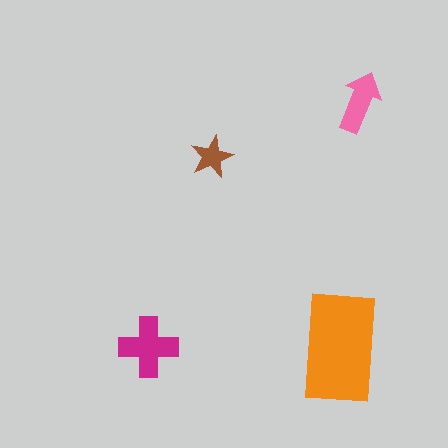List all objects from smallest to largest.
The brown star, the pink arrow, the magenta cross, the orange rectangle.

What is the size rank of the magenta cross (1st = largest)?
2nd.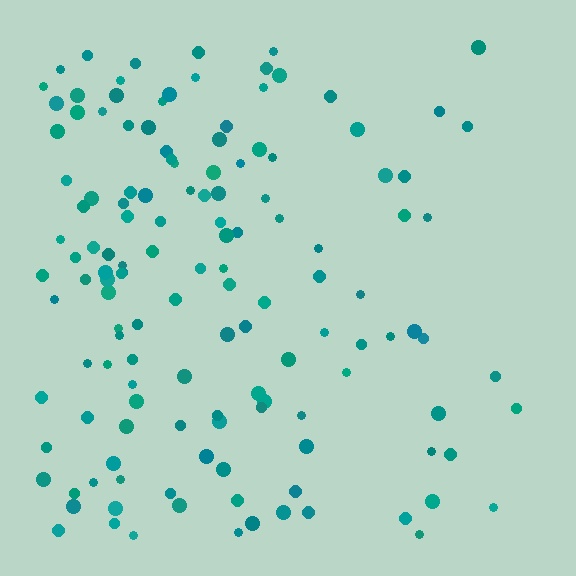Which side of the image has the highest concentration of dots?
The left.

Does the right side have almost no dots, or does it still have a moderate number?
Still a moderate number, just noticeably fewer than the left.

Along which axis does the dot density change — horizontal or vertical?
Horizontal.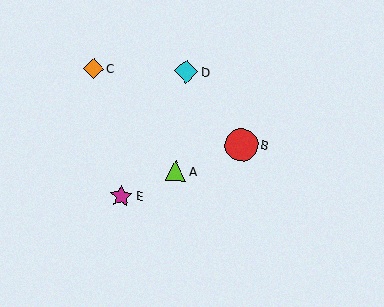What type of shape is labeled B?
Shape B is a red circle.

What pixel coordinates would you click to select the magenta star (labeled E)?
Click at (121, 196) to select the magenta star E.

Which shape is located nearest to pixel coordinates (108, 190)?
The magenta star (labeled E) at (121, 196) is nearest to that location.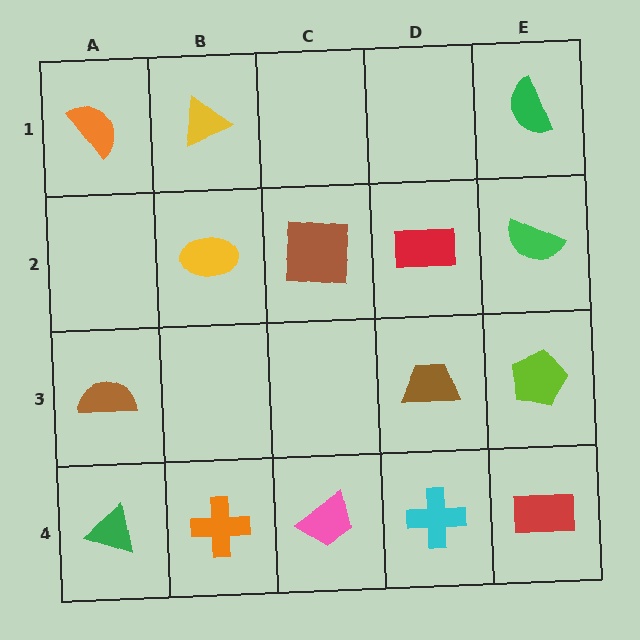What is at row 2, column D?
A red rectangle.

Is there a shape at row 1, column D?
No, that cell is empty.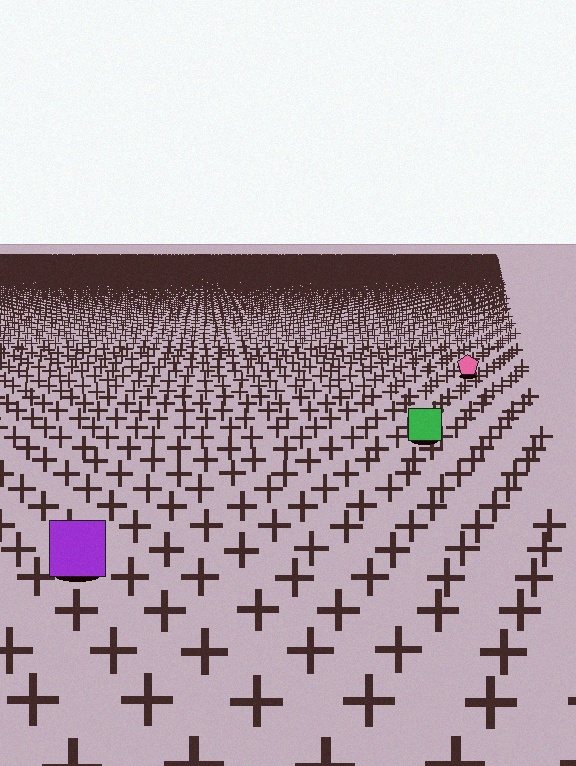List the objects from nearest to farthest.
From nearest to farthest: the purple square, the green square, the pink pentagon.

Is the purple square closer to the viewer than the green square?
Yes. The purple square is closer — you can tell from the texture gradient: the ground texture is coarser near it.